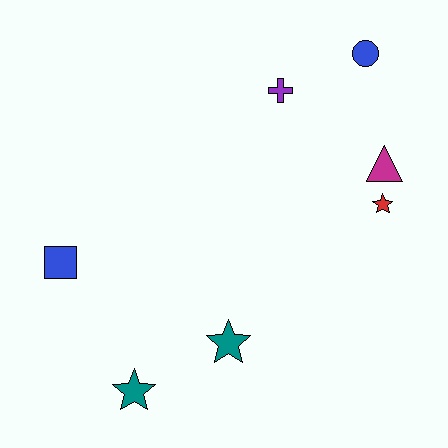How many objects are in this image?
There are 7 objects.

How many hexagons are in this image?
There are no hexagons.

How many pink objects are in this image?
There are no pink objects.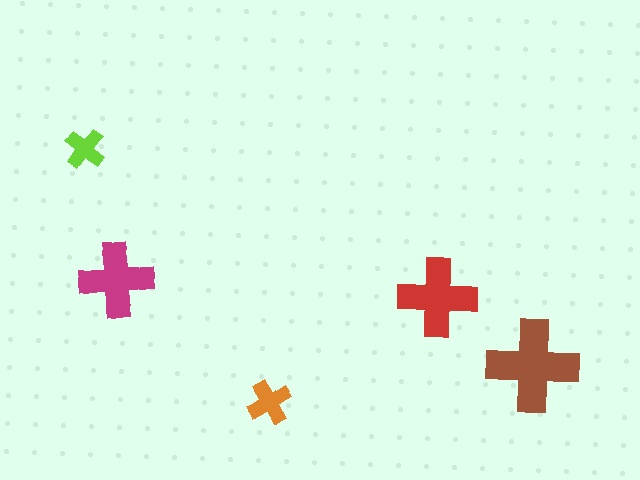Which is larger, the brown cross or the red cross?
The brown one.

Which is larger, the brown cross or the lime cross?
The brown one.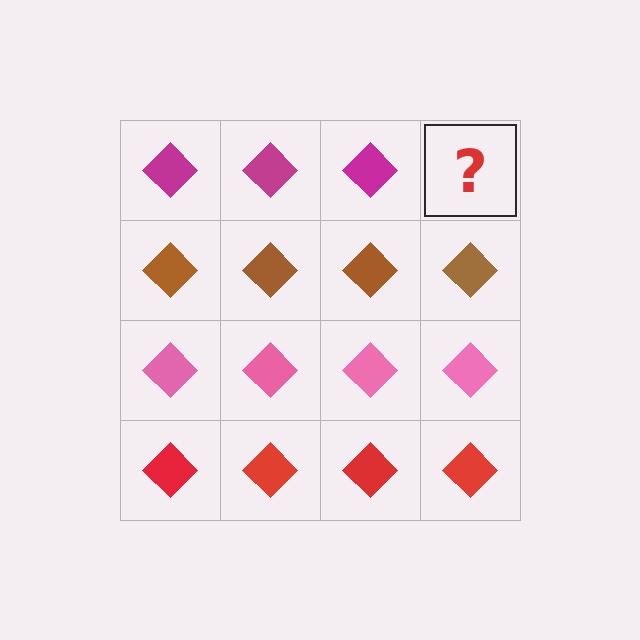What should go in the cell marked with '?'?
The missing cell should contain a magenta diamond.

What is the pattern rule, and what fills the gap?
The rule is that each row has a consistent color. The gap should be filled with a magenta diamond.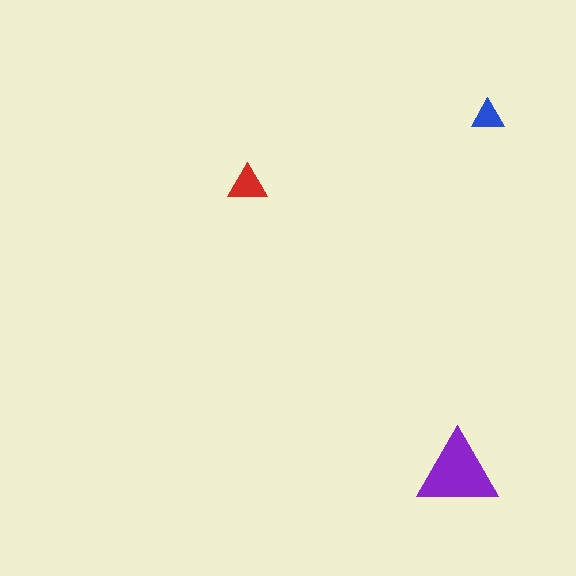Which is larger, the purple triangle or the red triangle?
The purple one.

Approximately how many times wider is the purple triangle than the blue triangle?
About 2.5 times wider.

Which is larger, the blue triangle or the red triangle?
The red one.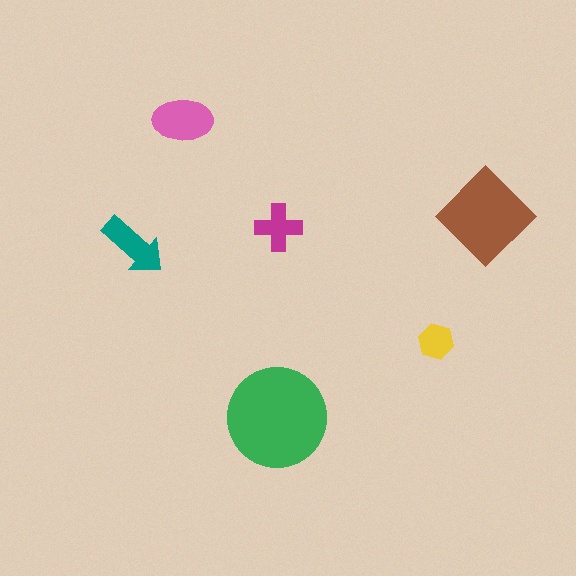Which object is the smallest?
The yellow hexagon.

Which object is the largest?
The green circle.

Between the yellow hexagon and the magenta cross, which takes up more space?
The magenta cross.